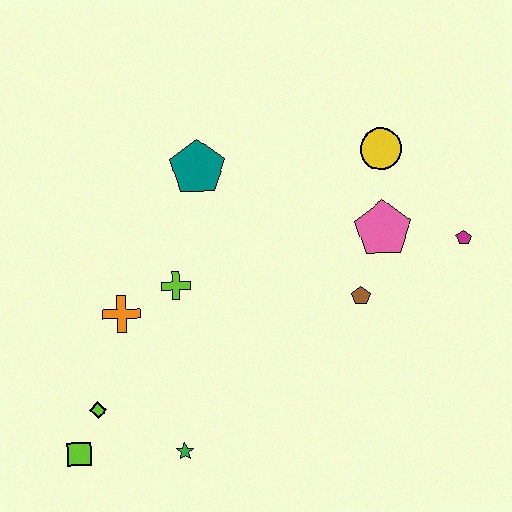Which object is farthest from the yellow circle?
The lime square is farthest from the yellow circle.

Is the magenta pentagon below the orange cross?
No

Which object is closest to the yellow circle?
The pink pentagon is closest to the yellow circle.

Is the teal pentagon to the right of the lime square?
Yes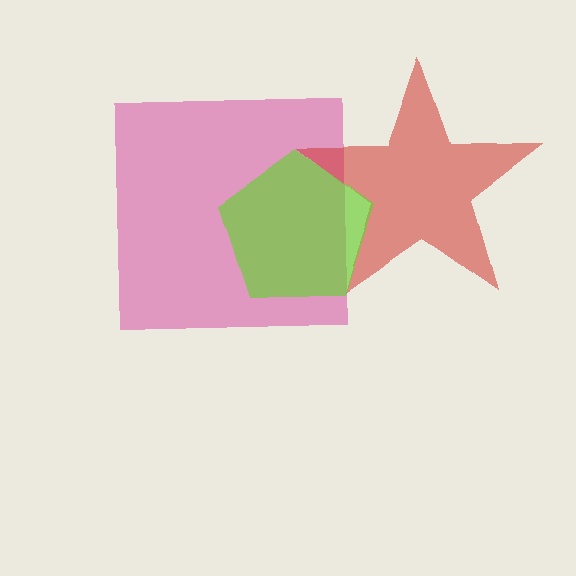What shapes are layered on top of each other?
The layered shapes are: a pink square, a red star, a lime pentagon.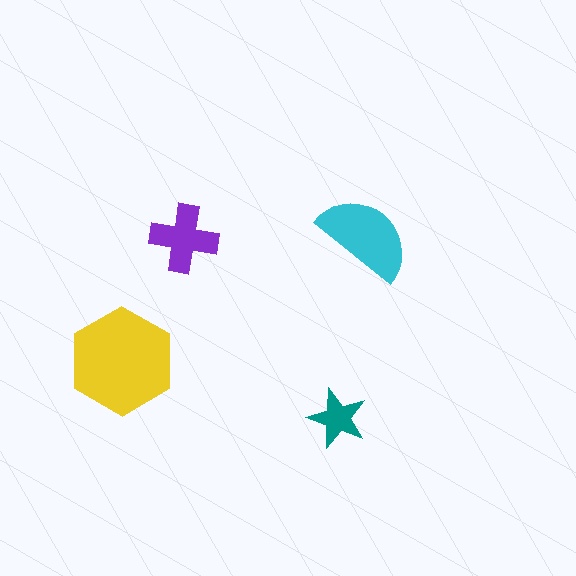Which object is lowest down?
The teal star is bottommost.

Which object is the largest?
The yellow hexagon.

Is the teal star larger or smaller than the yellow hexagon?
Smaller.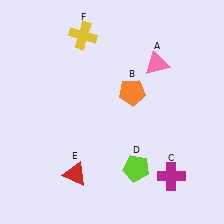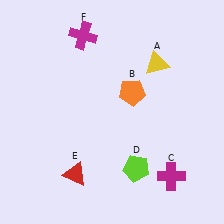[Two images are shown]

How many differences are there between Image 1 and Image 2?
There are 2 differences between the two images.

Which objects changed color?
A changed from pink to yellow. F changed from yellow to magenta.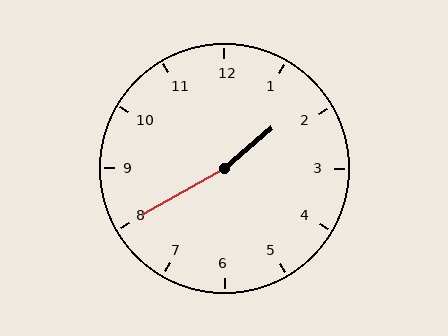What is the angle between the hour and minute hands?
Approximately 170 degrees.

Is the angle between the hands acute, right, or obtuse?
It is obtuse.